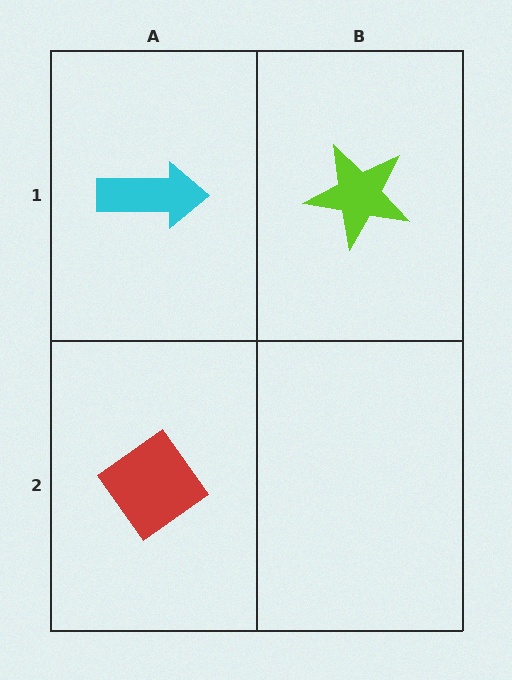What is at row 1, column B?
A lime star.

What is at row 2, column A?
A red diamond.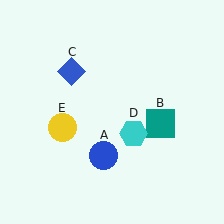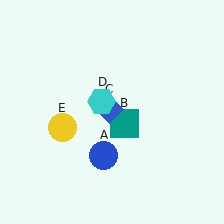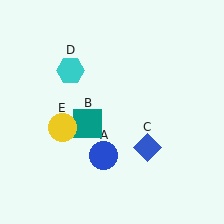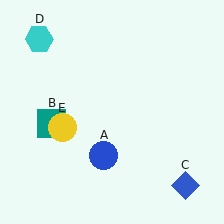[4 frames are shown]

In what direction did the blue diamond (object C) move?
The blue diamond (object C) moved down and to the right.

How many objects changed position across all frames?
3 objects changed position: teal square (object B), blue diamond (object C), cyan hexagon (object D).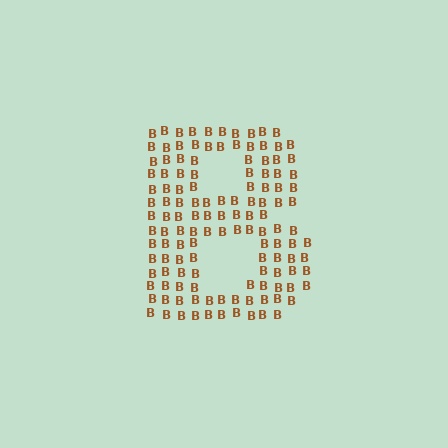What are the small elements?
The small elements are letter B's.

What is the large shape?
The large shape is the letter B.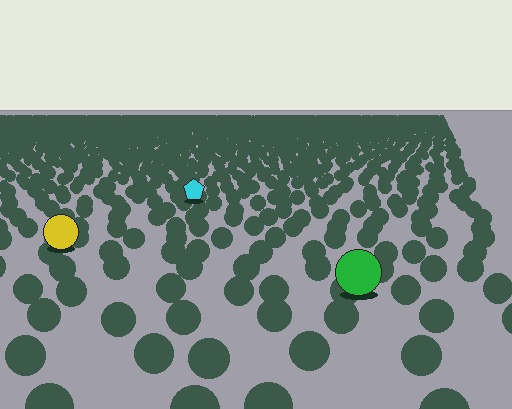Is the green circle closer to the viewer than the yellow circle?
Yes. The green circle is closer — you can tell from the texture gradient: the ground texture is coarser near it.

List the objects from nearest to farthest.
From nearest to farthest: the green circle, the yellow circle, the cyan pentagon.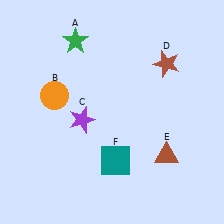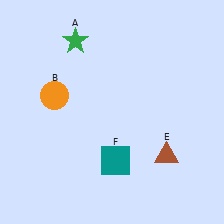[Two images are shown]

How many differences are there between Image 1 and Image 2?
There are 2 differences between the two images.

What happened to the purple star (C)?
The purple star (C) was removed in Image 2. It was in the bottom-left area of Image 1.